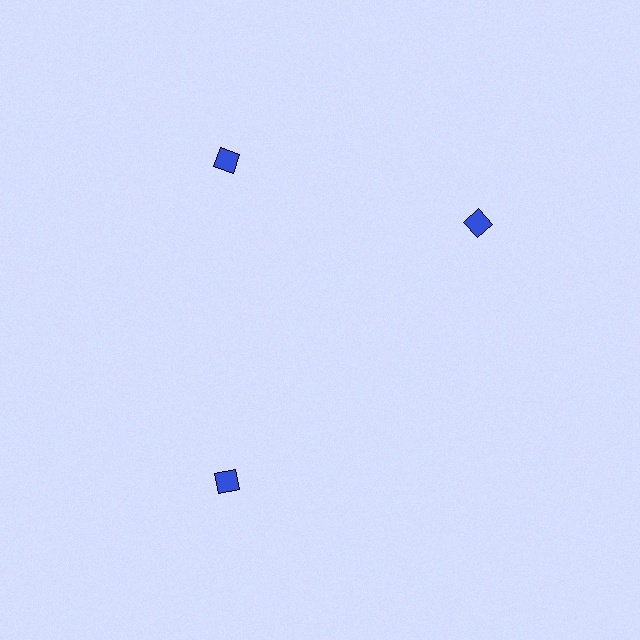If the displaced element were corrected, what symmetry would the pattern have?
It would have 3-fold rotational symmetry — the pattern would map onto itself every 120 degrees.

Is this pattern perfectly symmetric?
No. The 3 blue diamonds are arranged in a ring, but one element near the 3 o'clock position is rotated out of alignment along the ring, breaking the 3-fold rotational symmetry.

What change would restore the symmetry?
The symmetry would be restored by rotating it back into even spacing with its neighbors so that all 3 diamonds sit at equal angles and equal distance from the center.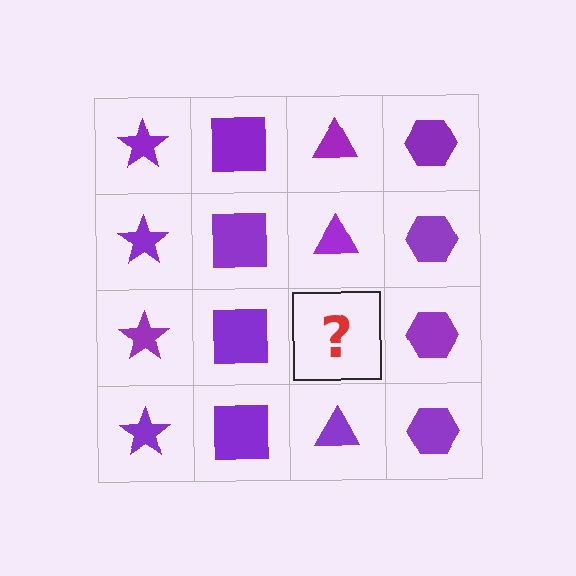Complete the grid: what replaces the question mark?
The question mark should be replaced with a purple triangle.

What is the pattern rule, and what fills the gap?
The rule is that each column has a consistent shape. The gap should be filled with a purple triangle.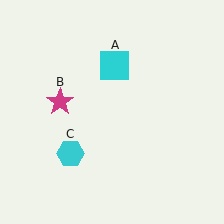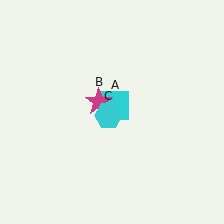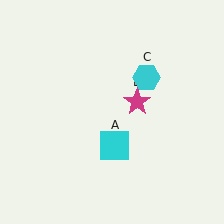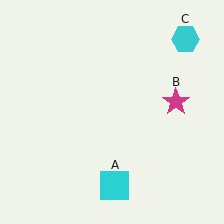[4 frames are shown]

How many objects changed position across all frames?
3 objects changed position: cyan square (object A), magenta star (object B), cyan hexagon (object C).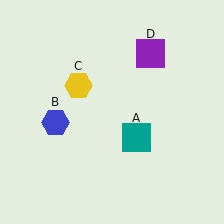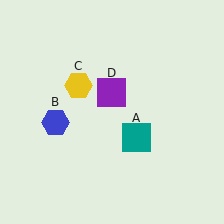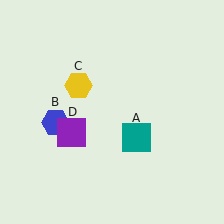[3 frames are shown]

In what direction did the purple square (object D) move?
The purple square (object D) moved down and to the left.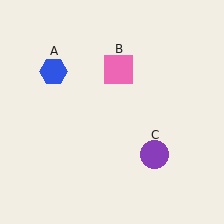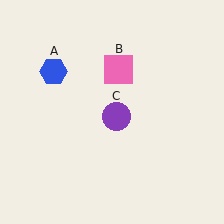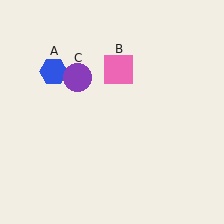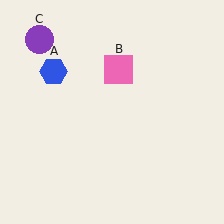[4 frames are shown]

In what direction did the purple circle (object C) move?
The purple circle (object C) moved up and to the left.